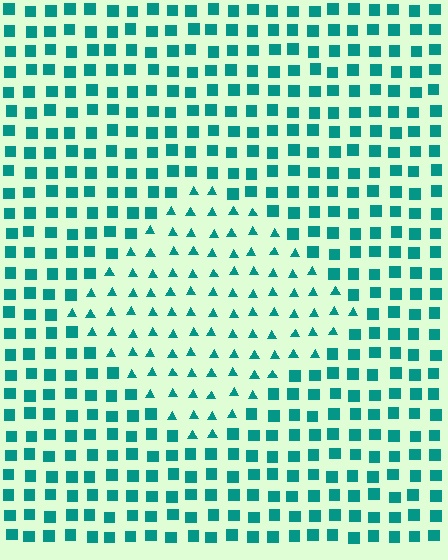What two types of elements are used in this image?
The image uses triangles inside the diamond region and squares outside it.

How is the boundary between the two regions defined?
The boundary is defined by a change in element shape: triangles inside vs. squares outside. All elements share the same color and spacing.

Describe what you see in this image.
The image is filled with small teal elements arranged in a uniform grid. A diamond-shaped region contains triangles, while the surrounding area contains squares. The boundary is defined purely by the change in element shape.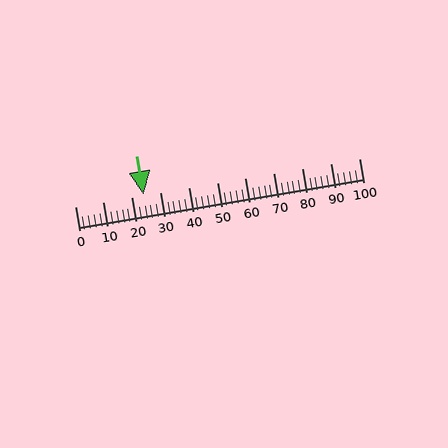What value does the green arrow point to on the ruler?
The green arrow points to approximately 24.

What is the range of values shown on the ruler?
The ruler shows values from 0 to 100.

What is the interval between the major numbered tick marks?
The major tick marks are spaced 10 units apart.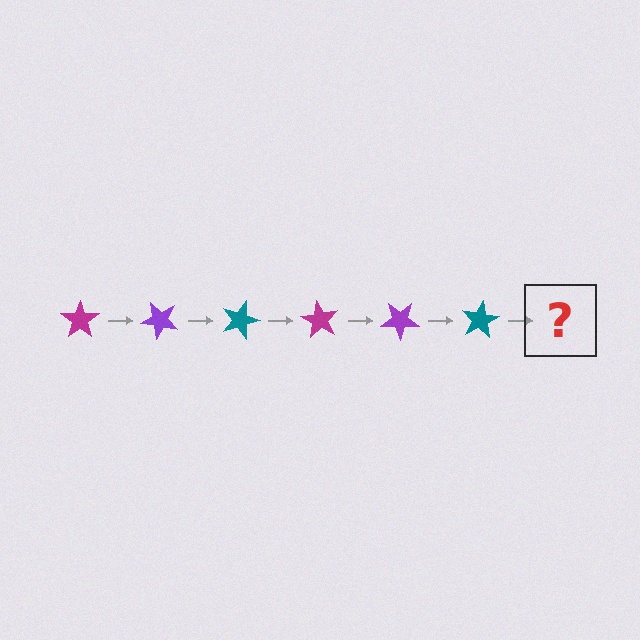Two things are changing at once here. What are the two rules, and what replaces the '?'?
The two rules are that it rotates 45 degrees each step and the color cycles through magenta, purple, and teal. The '?' should be a magenta star, rotated 270 degrees from the start.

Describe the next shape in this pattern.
It should be a magenta star, rotated 270 degrees from the start.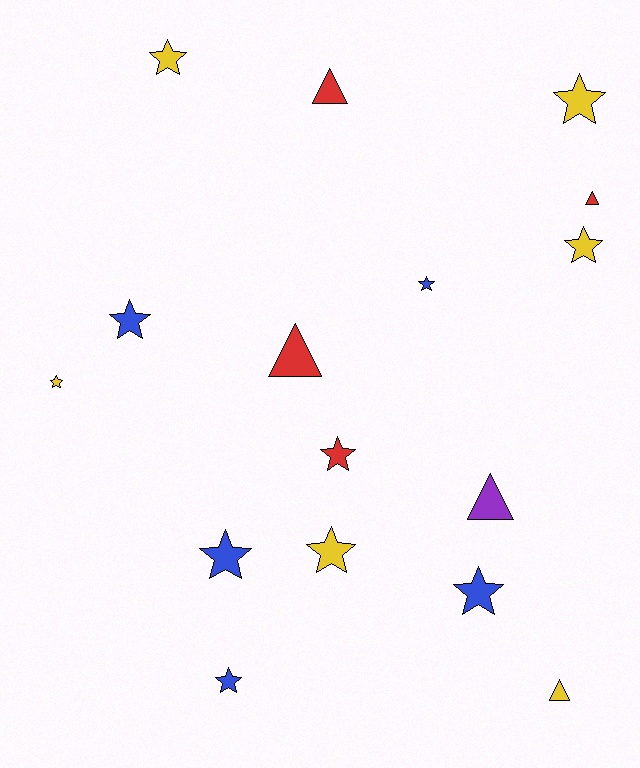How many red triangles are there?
There are 3 red triangles.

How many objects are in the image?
There are 16 objects.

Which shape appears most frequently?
Star, with 11 objects.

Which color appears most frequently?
Yellow, with 6 objects.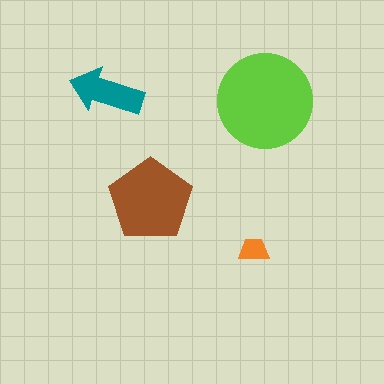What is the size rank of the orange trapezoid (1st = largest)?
4th.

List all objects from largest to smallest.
The lime circle, the brown pentagon, the teal arrow, the orange trapezoid.